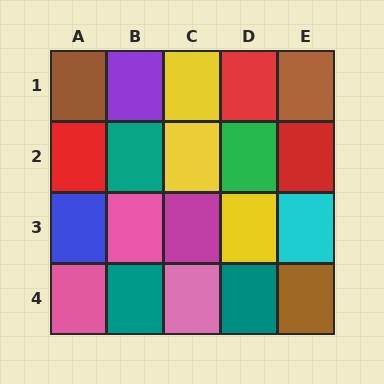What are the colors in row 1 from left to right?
Brown, purple, yellow, red, brown.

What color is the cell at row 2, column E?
Red.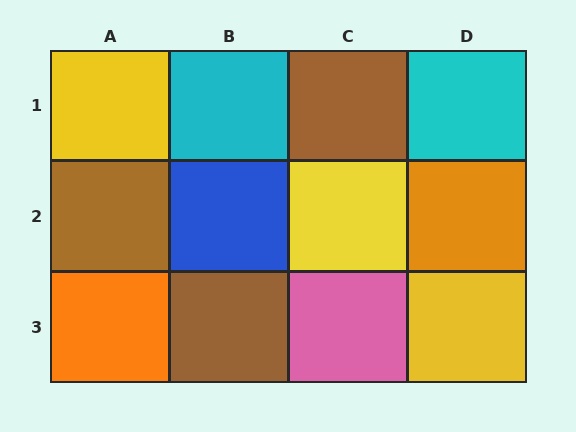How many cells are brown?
3 cells are brown.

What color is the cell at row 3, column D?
Yellow.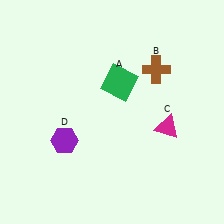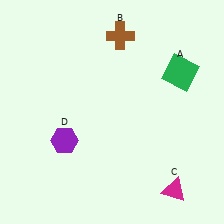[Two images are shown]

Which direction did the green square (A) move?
The green square (A) moved right.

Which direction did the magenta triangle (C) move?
The magenta triangle (C) moved down.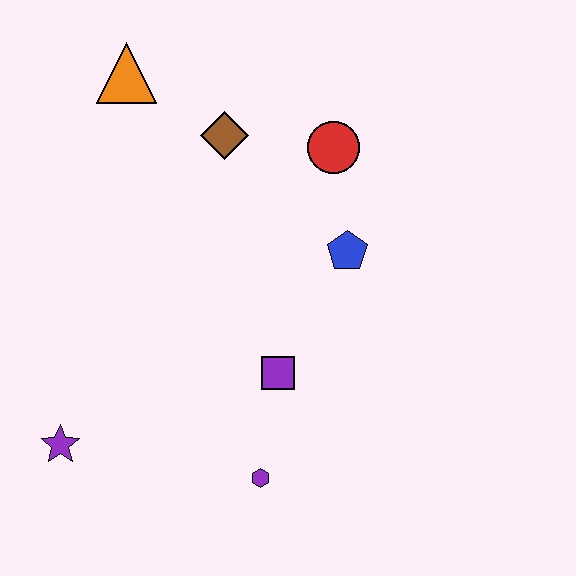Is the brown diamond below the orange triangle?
Yes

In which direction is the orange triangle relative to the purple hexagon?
The orange triangle is above the purple hexagon.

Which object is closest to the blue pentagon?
The red circle is closest to the blue pentagon.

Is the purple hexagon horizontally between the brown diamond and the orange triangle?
No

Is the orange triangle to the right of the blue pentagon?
No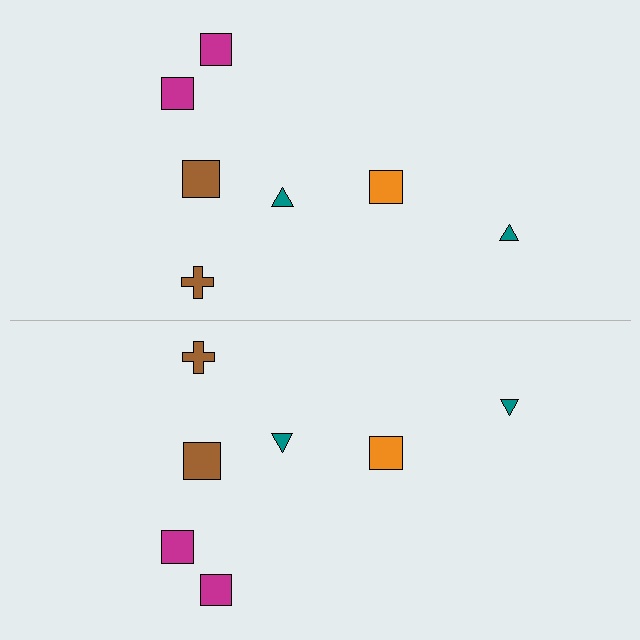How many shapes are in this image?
There are 14 shapes in this image.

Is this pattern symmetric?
Yes, this pattern has bilateral (reflection) symmetry.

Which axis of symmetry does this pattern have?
The pattern has a horizontal axis of symmetry running through the center of the image.